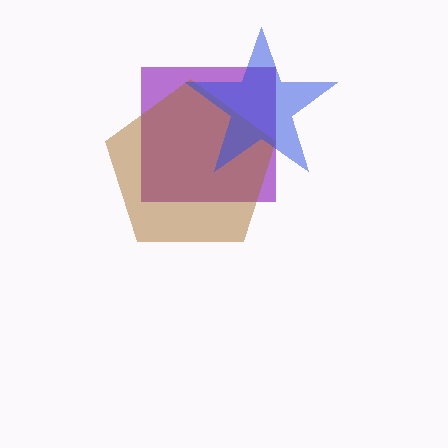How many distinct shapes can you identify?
There are 3 distinct shapes: a purple square, a brown pentagon, a blue star.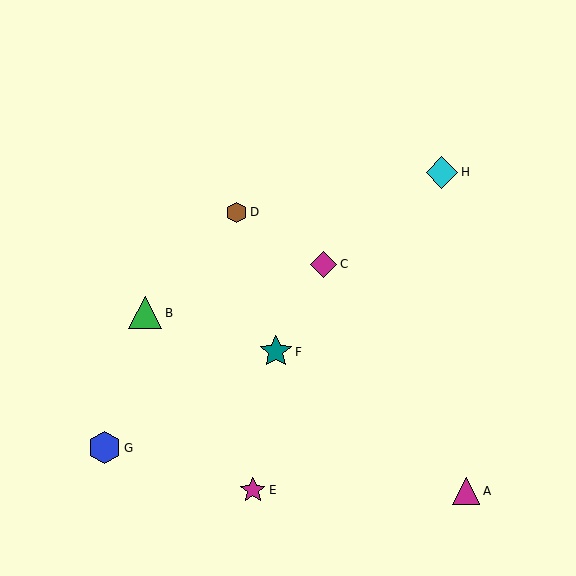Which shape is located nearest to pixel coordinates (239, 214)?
The brown hexagon (labeled D) at (236, 212) is nearest to that location.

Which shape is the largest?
The green triangle (labeled B) is the largest.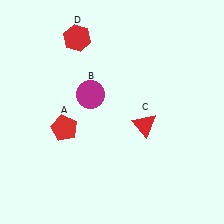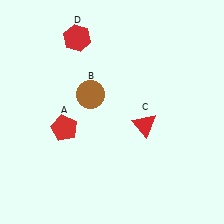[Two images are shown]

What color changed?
The circle (B) changed from magenta in Image 1 to brown in Image 2.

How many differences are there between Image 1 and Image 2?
There is 1 difference between the two images.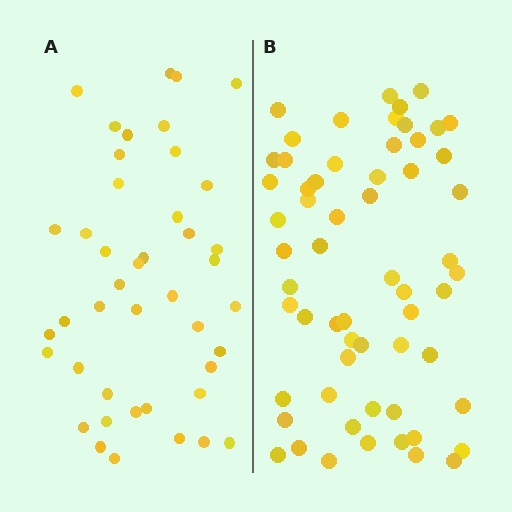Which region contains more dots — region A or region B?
Region B (the right region) has more dots.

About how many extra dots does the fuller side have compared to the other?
Region B has approximately 15 more dots than region A.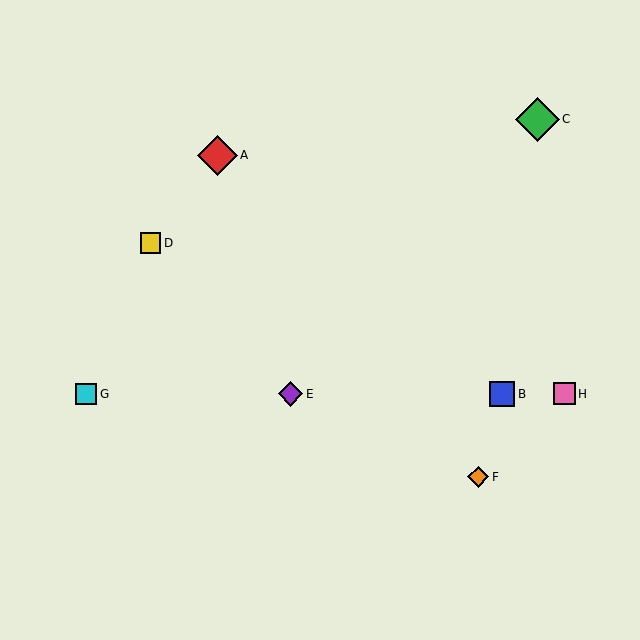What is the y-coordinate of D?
Object D is at y≈243.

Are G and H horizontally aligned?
Yes, both are at y≈394.